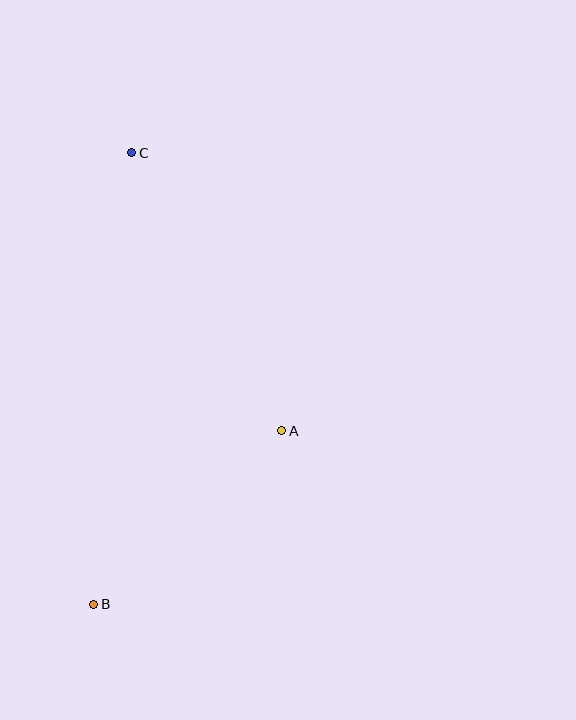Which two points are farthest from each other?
Points B and C are farthest from each other.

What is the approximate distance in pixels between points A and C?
The distance between A and C is approximately 316 pixels.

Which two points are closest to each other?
Points A and B are closest to each other.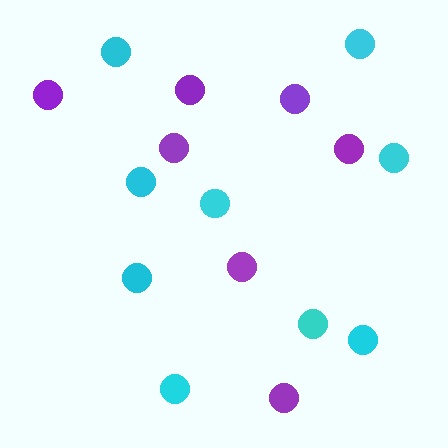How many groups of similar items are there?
There are 2 groups: one group of purple circles (7) and one group of cyan circles (9).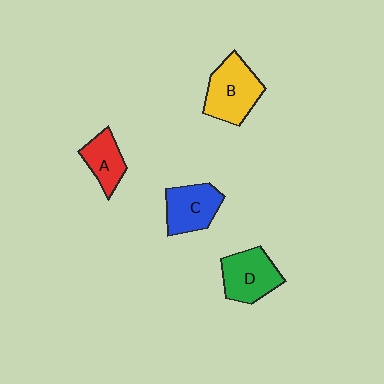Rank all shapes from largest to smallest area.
From largest to smallest: B (yellow), D (green), C (blue), A (red).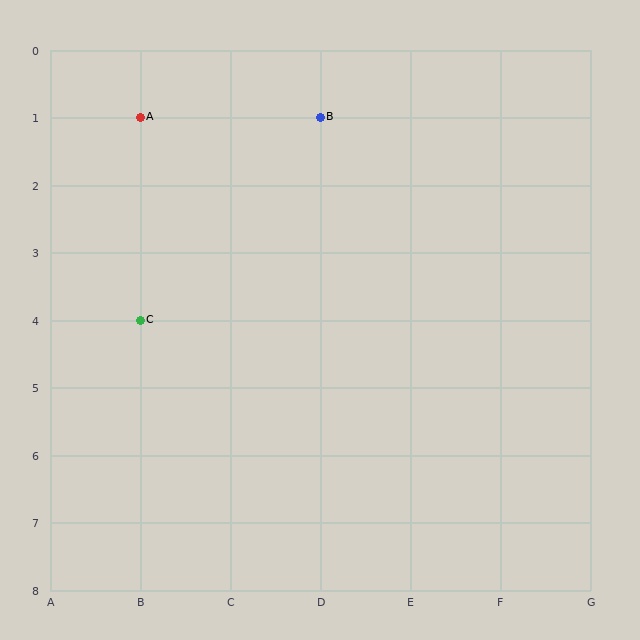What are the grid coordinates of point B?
Point B is at grid coordinates (D, 1).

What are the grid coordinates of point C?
Point C is at grid coordinates (B, 4).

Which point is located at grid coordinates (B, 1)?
Point A is at (B, 1).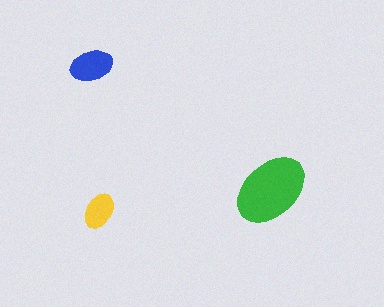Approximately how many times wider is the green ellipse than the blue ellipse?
About 2 times wider.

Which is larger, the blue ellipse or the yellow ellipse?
The blue one.